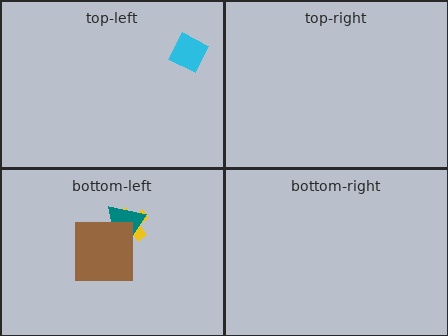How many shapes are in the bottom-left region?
3.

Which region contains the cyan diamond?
The top-left region.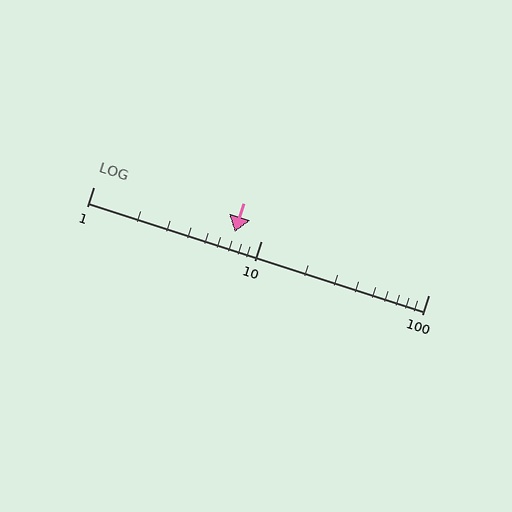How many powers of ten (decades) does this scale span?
The scale spans 2 decades, from 1 to 100.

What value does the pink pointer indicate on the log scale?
The pointer indicates approximately 7.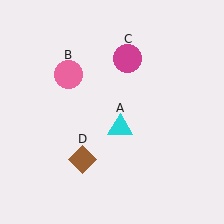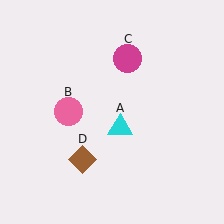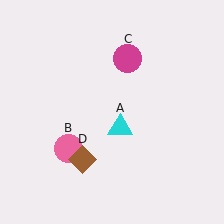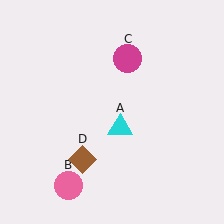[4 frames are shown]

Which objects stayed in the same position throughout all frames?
Cyan triangle (object A) and magenta circle (object C) and brown diamond (object D) remained stationary.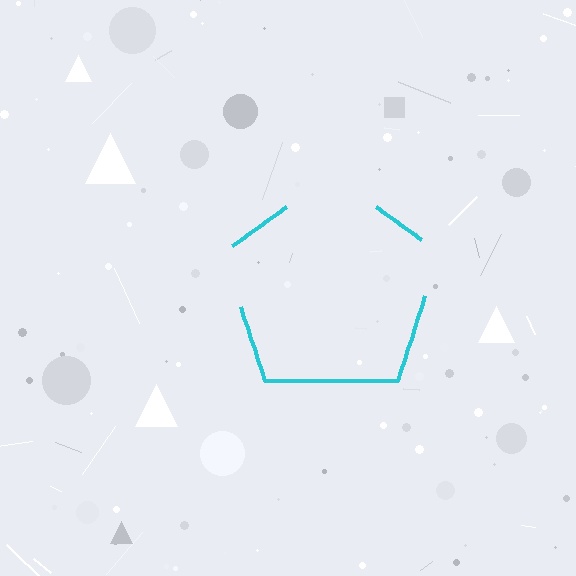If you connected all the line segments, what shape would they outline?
They would outline a pentagon.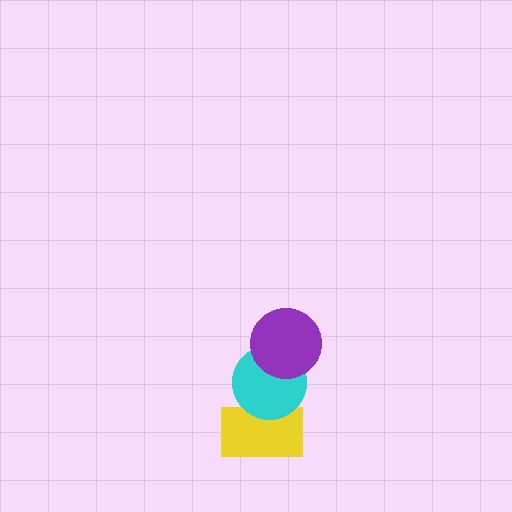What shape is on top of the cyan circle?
The purple circle is on top of the cyan circle.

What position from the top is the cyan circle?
The cyan circle is 2nd from the top.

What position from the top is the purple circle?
The purple circle is 1st from the top.